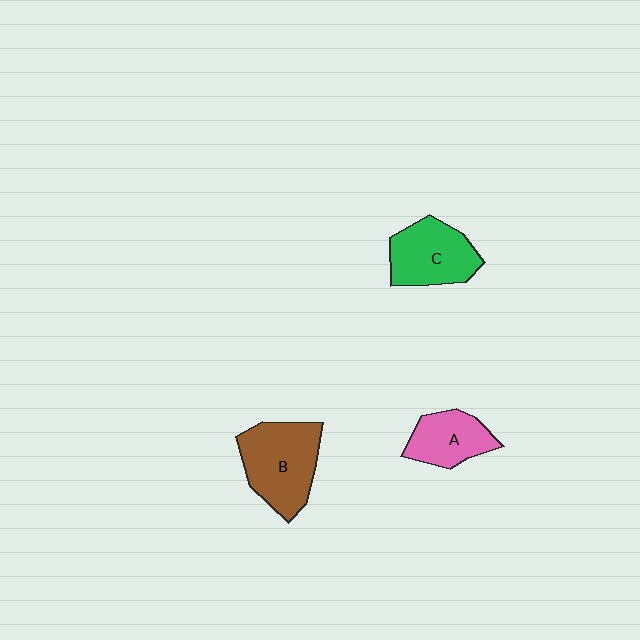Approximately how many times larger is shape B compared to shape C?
Approximately 1.2 times.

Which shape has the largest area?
Shape B (brown).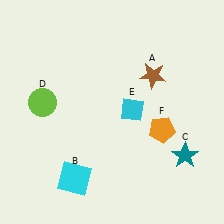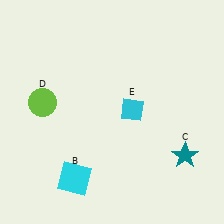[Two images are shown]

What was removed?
The brown star (A), the orange pentagon (F) were removed in Image 2.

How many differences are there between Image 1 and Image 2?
There are 2 differences between the two images.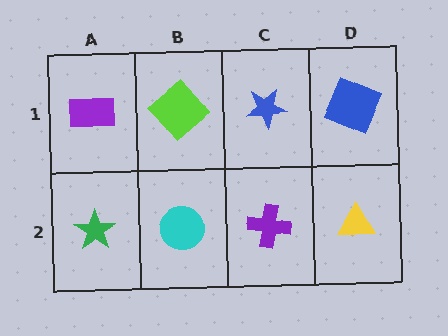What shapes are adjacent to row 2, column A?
A purple rectangle (row 1, column A), a cyan circle (row 2, column B).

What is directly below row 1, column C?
A purple cross.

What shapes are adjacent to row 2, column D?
A blue square (row 1, column D), a purple cross (row 2, column C).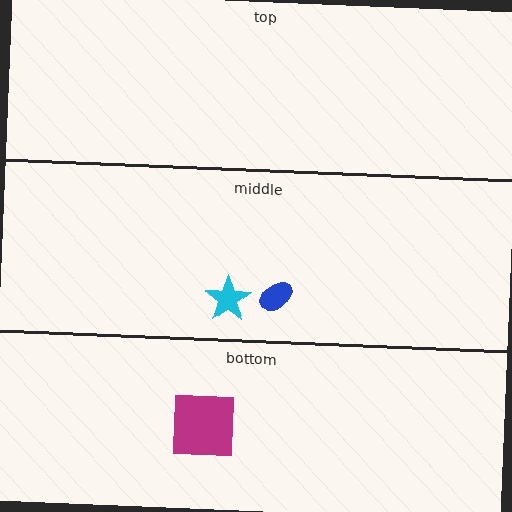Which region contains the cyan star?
The middle region.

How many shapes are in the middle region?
2.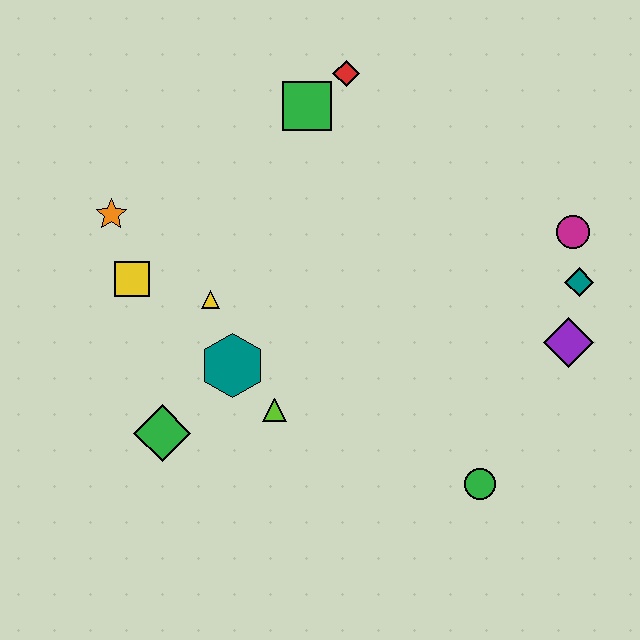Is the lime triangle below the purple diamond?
Yes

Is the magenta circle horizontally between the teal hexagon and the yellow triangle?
No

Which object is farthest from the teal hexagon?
The magenta circle is farthest from the teal hexagon.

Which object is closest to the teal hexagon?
The lime triangle is closest to the teal hexagon.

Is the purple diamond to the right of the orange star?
Yes